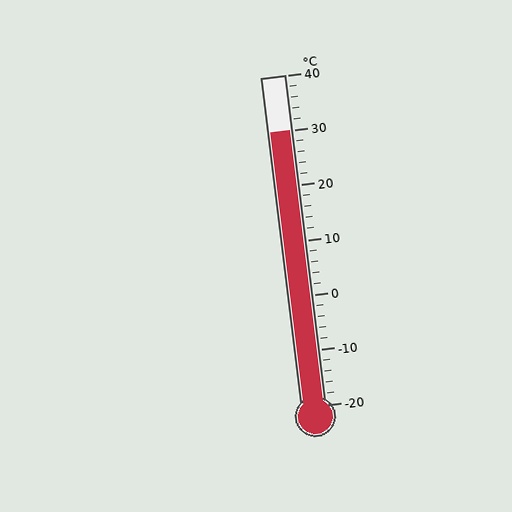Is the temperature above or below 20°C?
The temperature is above 20°C.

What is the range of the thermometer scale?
The thermometer scale ranges from -20°C to 40°C.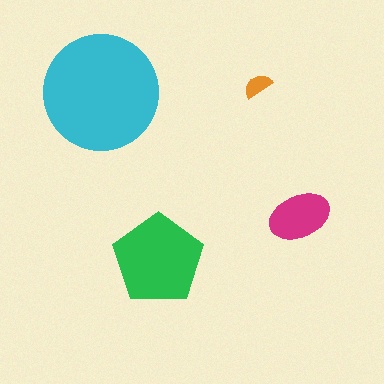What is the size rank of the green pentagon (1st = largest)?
2nd.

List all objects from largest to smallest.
The cyan circle, the green pentagon, the magenta ellipse, the orange semicircle.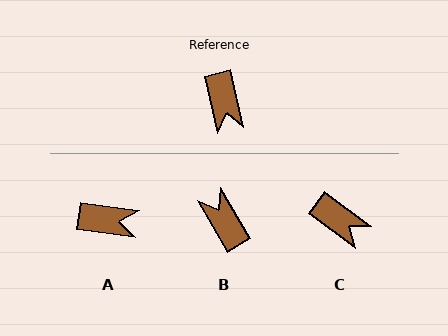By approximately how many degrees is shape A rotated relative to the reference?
Approximately 69 degrees counter-clockwise.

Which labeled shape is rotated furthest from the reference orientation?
B, about 163 degrees away.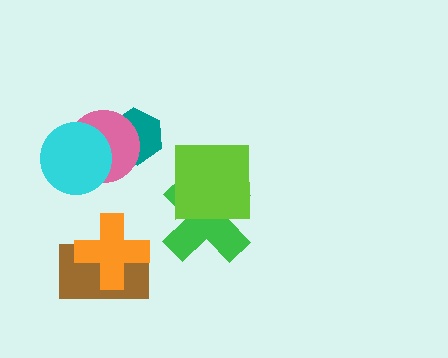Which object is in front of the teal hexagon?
The pink circle is in front of the teal hexagon.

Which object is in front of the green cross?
The lime square is in front of the green cross.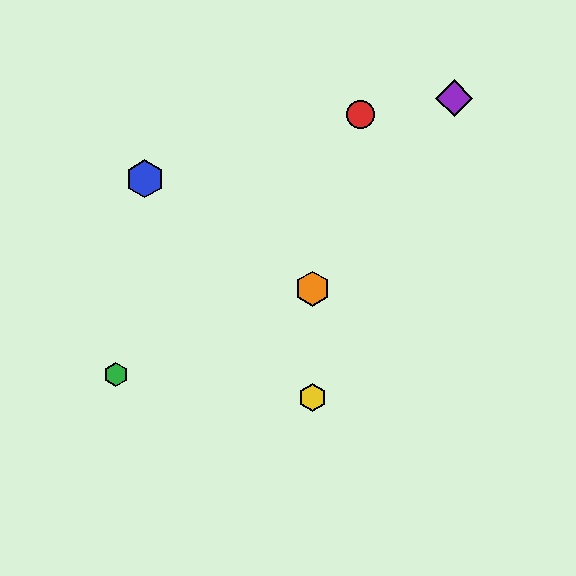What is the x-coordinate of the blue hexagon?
The blue hexagon is at x≈145.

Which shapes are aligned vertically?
The yellow hexagon, the orange hexagon are aligned vertically.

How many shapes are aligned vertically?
2 shapes (the yellow hexagon, the orange hexagon) are aligned vertically.